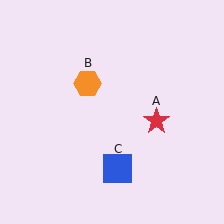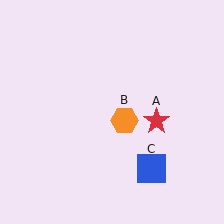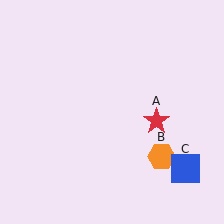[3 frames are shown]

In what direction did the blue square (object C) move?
The blue square (object C) moved right.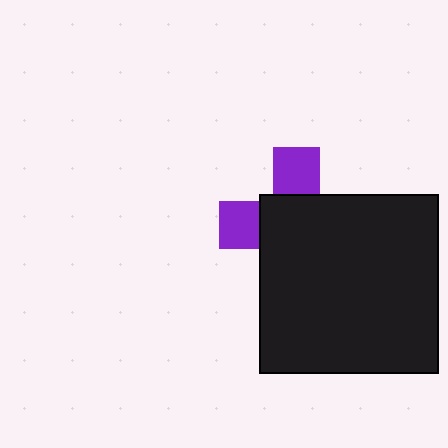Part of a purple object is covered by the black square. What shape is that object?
It is a cross.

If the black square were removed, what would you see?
You would see the complete purple cross.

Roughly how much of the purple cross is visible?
A small part of it is visible (roughly 32%).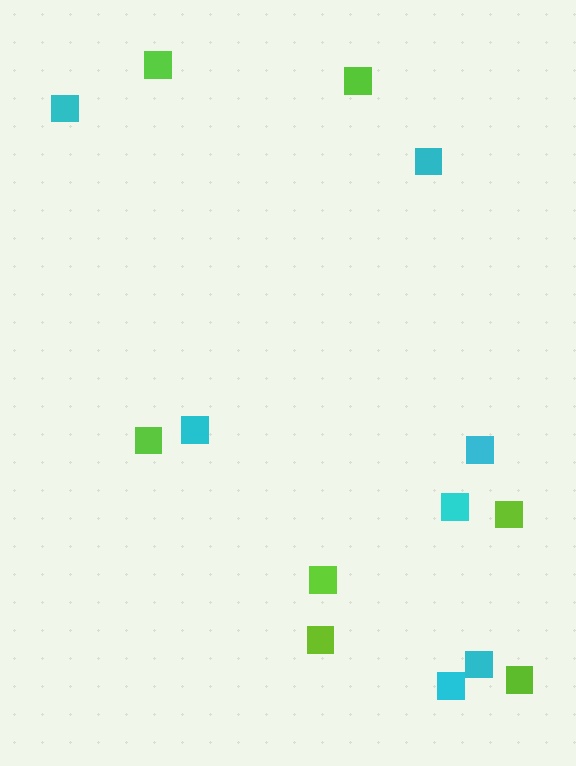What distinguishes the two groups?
There are 2 groups: one group of cyan squares (7) and one group of lime squares (7).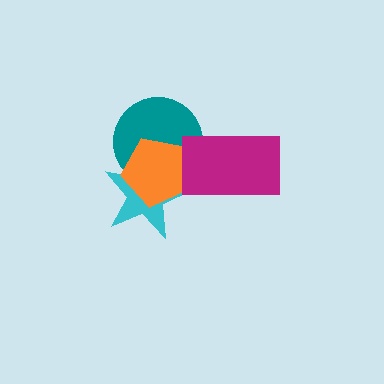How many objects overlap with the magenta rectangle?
2 objects overlap with the magenta rectangle.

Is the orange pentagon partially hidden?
Yes, it is partially covered by another shape.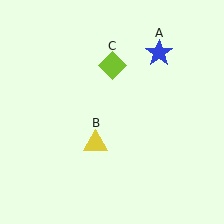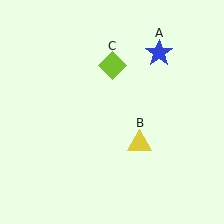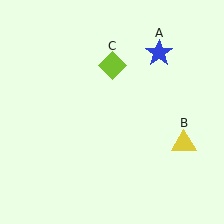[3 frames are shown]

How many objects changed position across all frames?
1 object changed position: yellow triangle (object B).